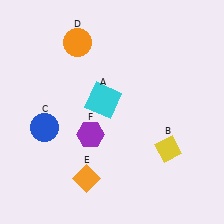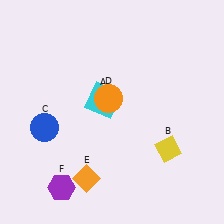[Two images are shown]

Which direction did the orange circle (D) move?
The orange circle (D) moved down.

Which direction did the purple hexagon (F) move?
The purple hexagon (F) moved down.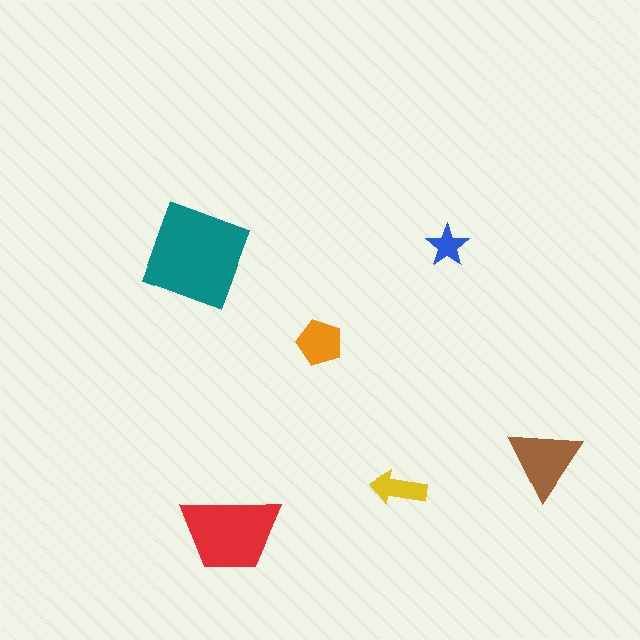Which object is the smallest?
The blue star.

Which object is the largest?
The teal square.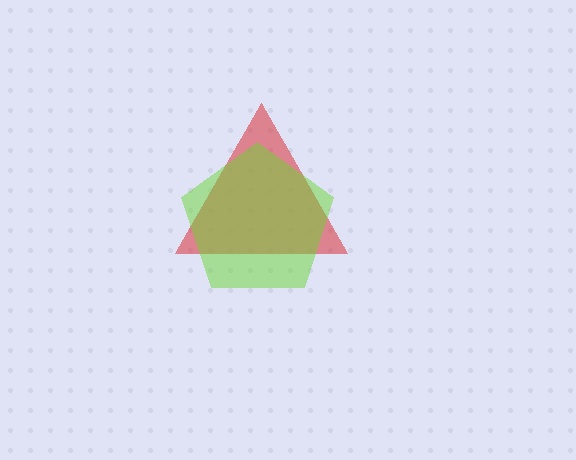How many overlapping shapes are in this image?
There are 2 overlapping shapes in the image.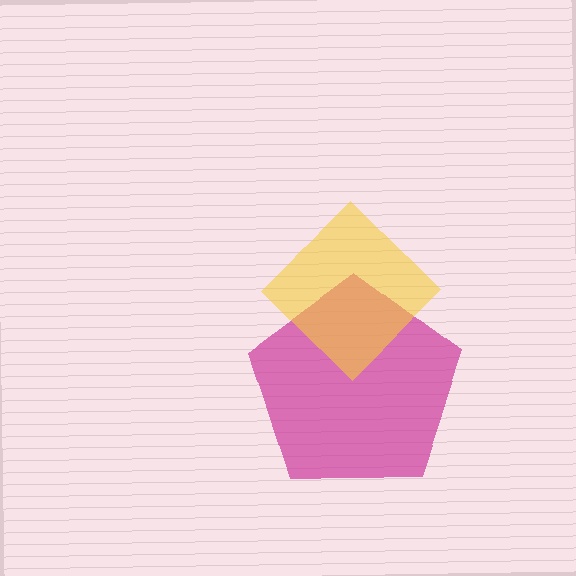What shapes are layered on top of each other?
The layered shapes are: a magenta pentagon, a yellow diamond.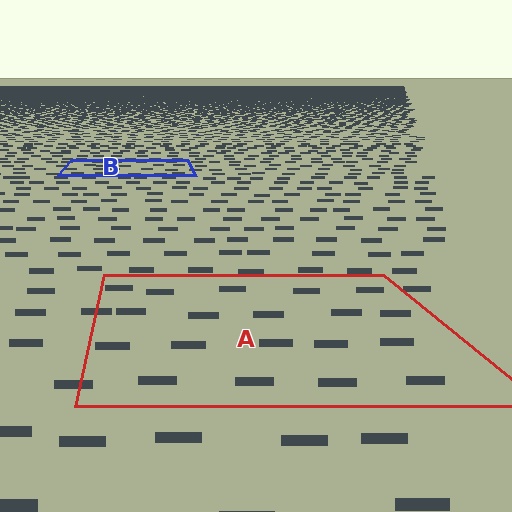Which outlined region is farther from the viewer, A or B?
Region B is farther from the viewer — the texture elements inside it appear smaller and more densely packed.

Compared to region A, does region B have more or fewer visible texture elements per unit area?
Region B has more texture elements per unit area — they are packed more densely because it is farther away.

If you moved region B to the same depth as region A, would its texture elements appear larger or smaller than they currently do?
They would appear larger. At a closer depth, the same texture elements are projected at a bigger on-screen size.